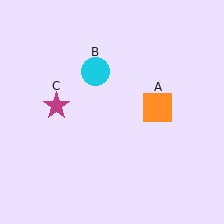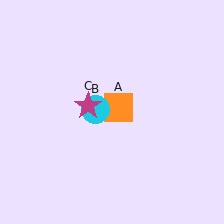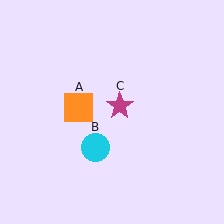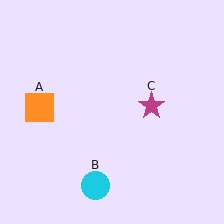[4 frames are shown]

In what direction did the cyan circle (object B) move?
The cyan circle (object B) moved down.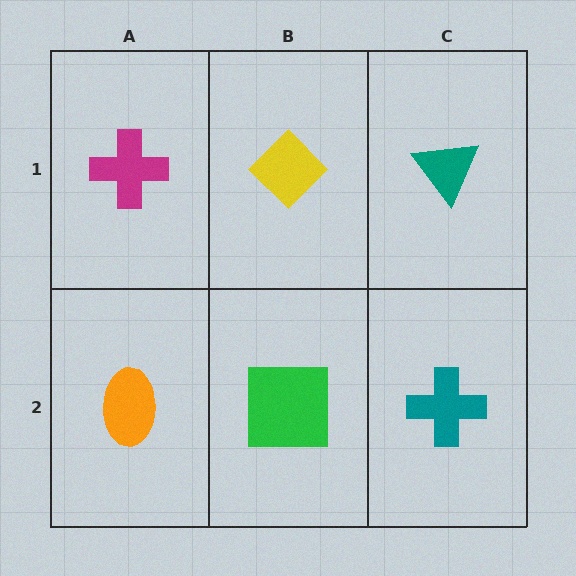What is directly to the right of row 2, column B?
A teal cross.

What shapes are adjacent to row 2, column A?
A magenta cross (row 1, column A), a green square (row 2, column B).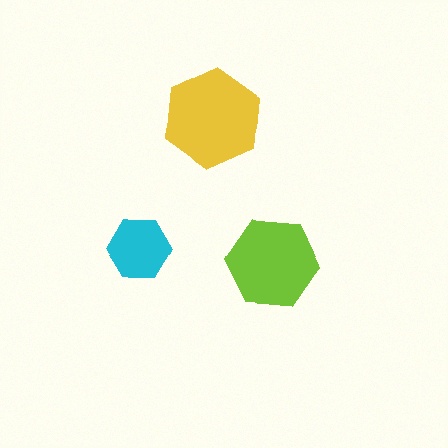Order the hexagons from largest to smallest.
the yellow one, the lime one, the cyan one.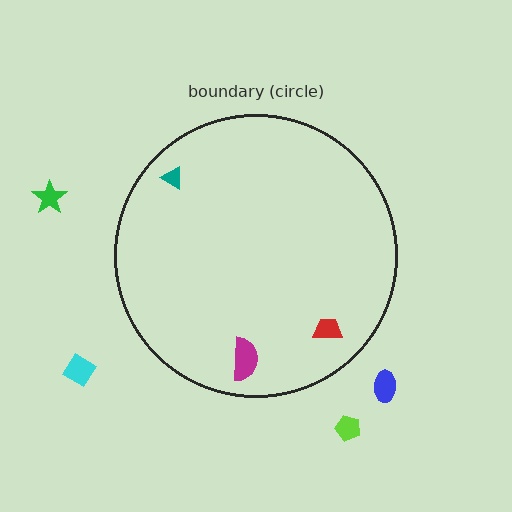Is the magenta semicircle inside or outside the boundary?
Inside.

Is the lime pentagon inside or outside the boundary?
Outside.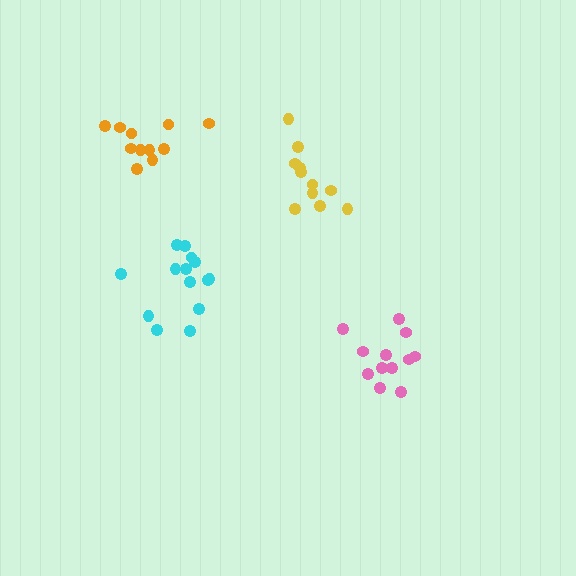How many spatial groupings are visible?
There are 4 spatial groupings.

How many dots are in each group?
Group 1: 12 dots, Group 2: 14 dots, Group 3: 11 dots, Group 4: 11 dots (48 total).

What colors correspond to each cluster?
The clusters are colored: pink, cyan, yellow, orange.